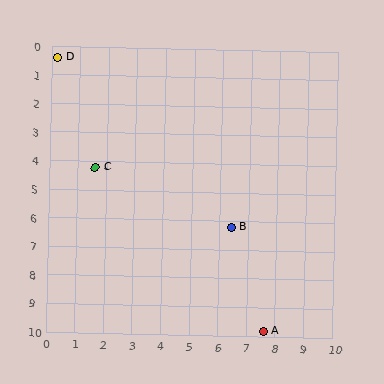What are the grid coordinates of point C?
Point C is at approximately (1.6, 4.2).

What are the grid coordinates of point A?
Point A is at approximately (7.6, 9.8).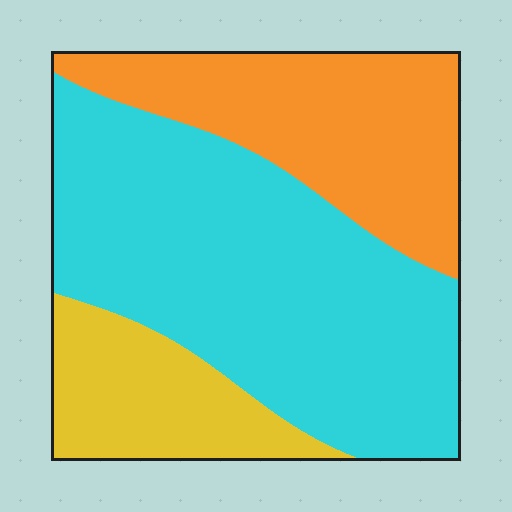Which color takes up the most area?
Cyan, at roughly 55%.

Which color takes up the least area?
Yellow, at roughly 15%.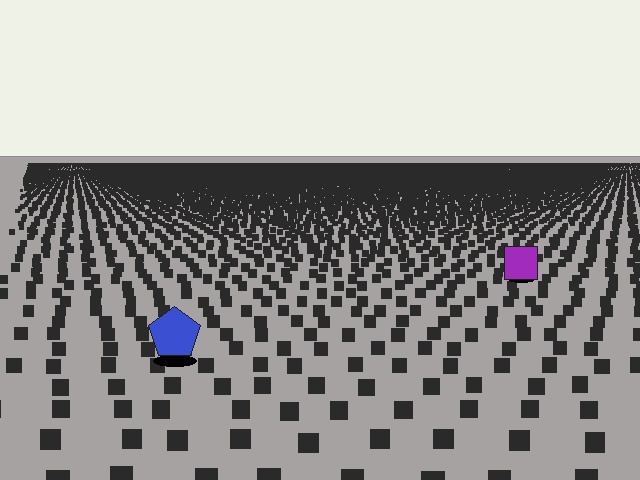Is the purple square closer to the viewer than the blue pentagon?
No. The blue pentagon is closer — you can tell from the texture gradient: the ground texture is coarser near it.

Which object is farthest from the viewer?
The purple square is farthest from the viewer. It appears smaller and the ground texture around it is denser.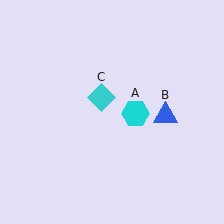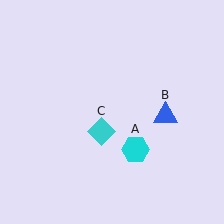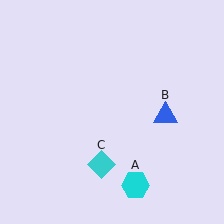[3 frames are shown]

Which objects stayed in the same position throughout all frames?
Blue triangle (object B) remained stationary.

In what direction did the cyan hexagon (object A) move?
The cyan hexagon (object A) moved down.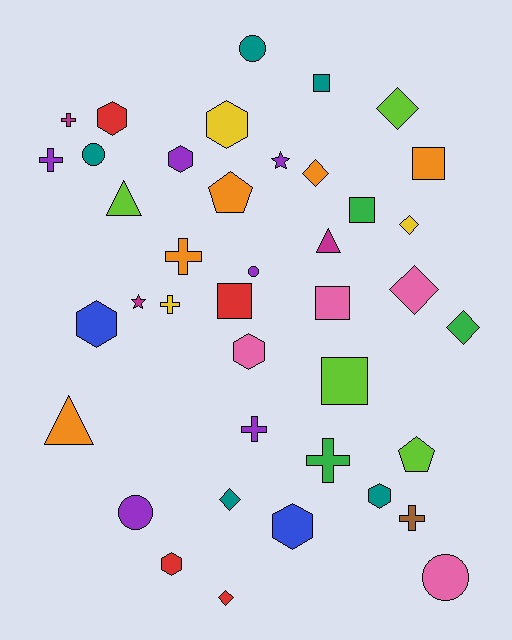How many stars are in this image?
There are 2 stars.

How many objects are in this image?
There are 40 objects.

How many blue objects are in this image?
There are 2 blue objects.